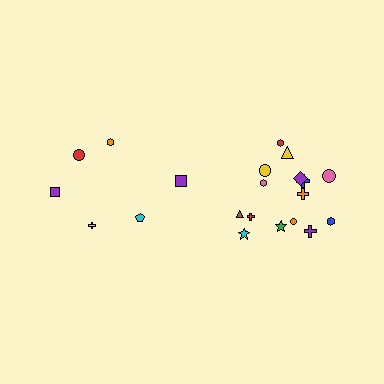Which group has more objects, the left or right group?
The right group.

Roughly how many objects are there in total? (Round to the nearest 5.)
Roughly 20 objects in total.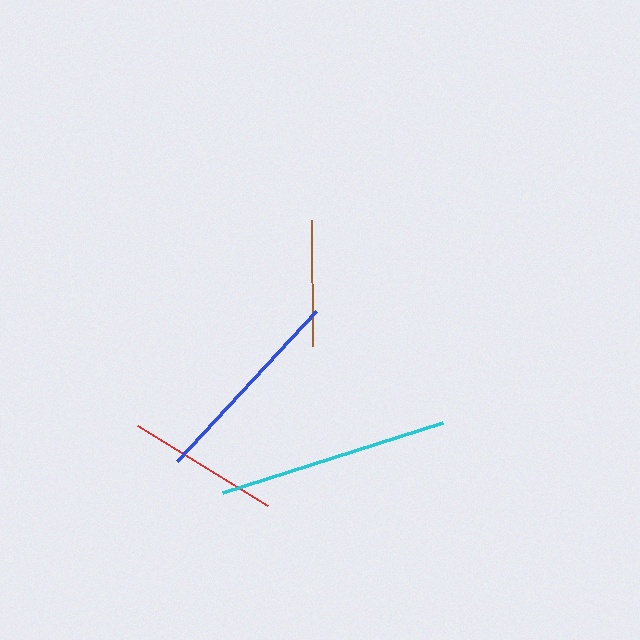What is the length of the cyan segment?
The cyan segment is approximately 232 pixels long.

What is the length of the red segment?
The red segment is approximately 153 pixels long.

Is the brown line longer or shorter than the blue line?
The blue line is longer than the brown line.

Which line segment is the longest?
The cyan line is the longest at approximately 232 pixels.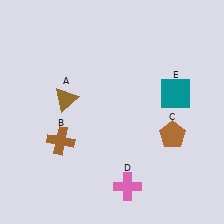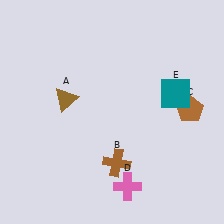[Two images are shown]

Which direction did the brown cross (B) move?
The brown cross (B) moved right.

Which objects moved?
The objects that moved are: the brown cross (B), the brown pentagon (C).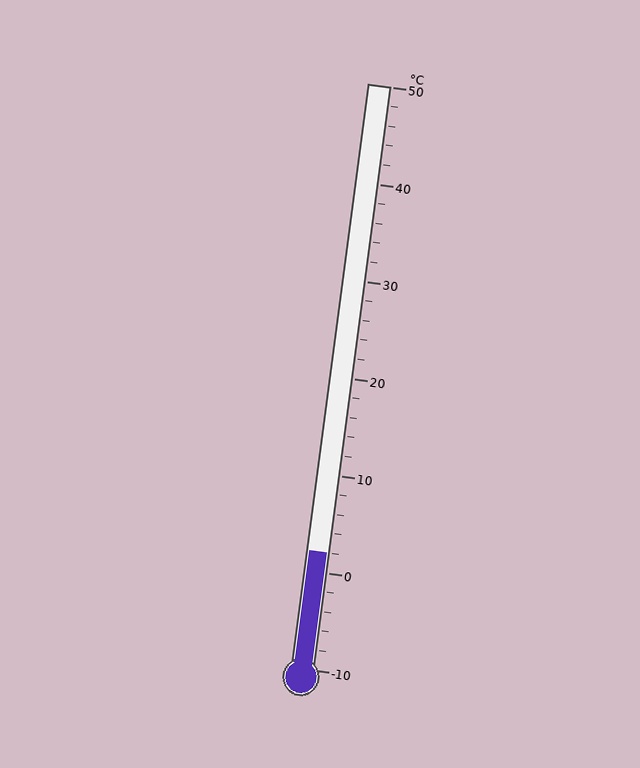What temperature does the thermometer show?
The thermometer shows approximately 2°C.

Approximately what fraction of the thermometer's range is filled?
The thermometer is filled to approximately 20% of its range.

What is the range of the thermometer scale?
The thermometer scale ranges from -10°C to 50°C.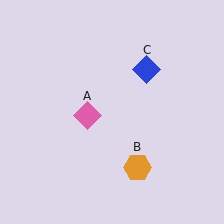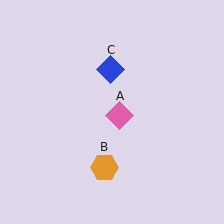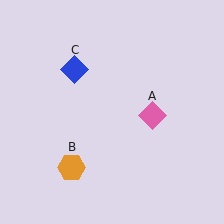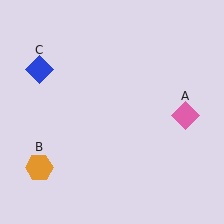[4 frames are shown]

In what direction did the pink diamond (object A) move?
The pink diamond (object A) moved right.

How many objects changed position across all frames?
3 objects changed position: pink diamond (object A), orange hexagon (object B), blue diamond (object C).